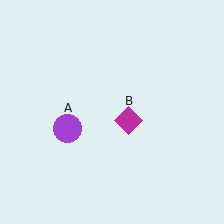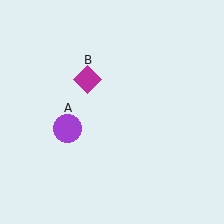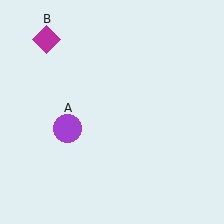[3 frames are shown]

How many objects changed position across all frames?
1 object changed position: magenta diamond (object B).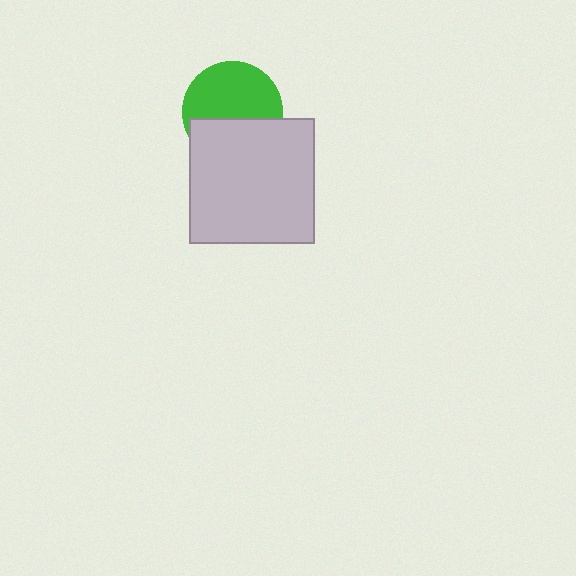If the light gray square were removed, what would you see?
You would see the complete green circle.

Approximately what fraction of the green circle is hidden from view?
Roughly 42% of the green circle is hidden behind the light gray square.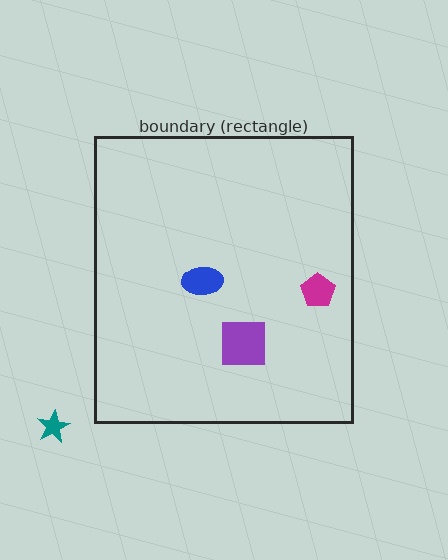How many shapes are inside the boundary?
3 inside, 1 outside.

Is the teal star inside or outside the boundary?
Outside.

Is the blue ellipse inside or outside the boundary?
Inside.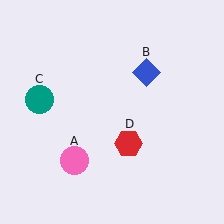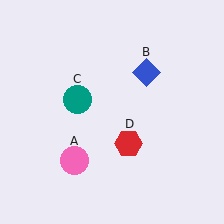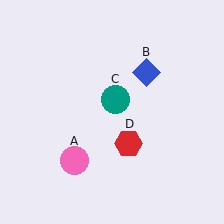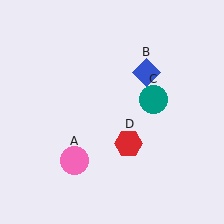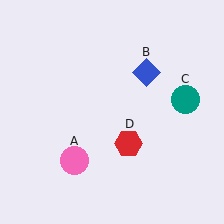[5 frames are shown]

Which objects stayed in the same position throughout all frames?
Pink circle (object A) and blue diamond (object B) and red hexagon (object D) remained stationary.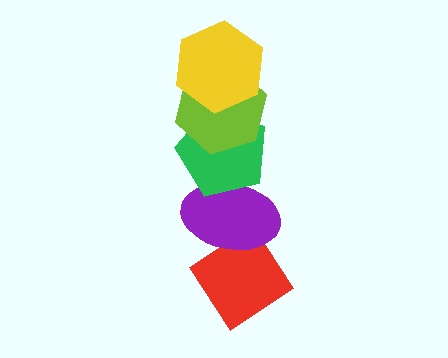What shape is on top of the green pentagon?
The lime hexagon is on top of the green pentagon.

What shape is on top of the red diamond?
The purple ellipse is on top of the red diamond.